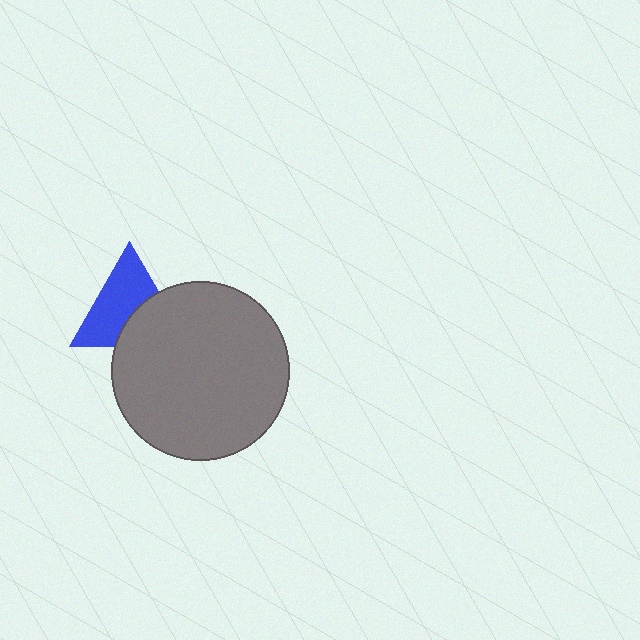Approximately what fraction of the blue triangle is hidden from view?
Roughly 38% of the blue triangle is hidden behind the gray circle.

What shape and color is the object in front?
The object in front is a gray circle.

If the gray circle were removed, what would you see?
You would see the complete blue triangle.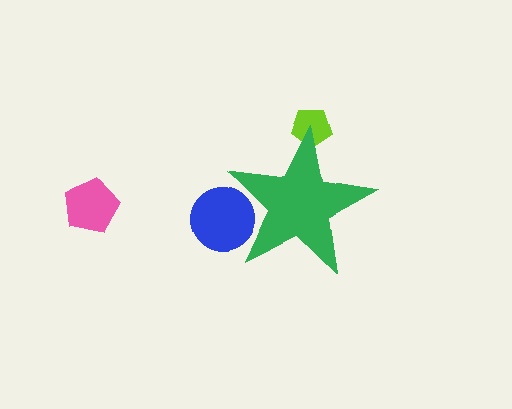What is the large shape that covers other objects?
A green star.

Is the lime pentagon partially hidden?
Yes, the lime pentagon is partially hidden behind the green star.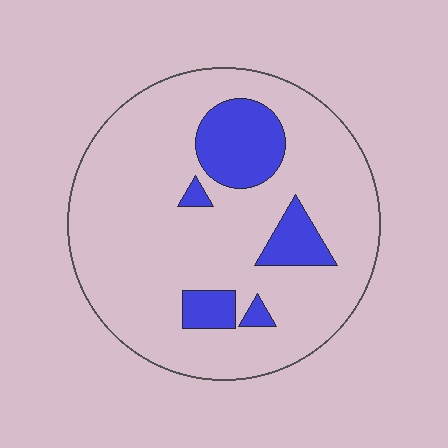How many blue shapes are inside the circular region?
5.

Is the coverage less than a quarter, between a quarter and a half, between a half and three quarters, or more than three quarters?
Less than a quarter.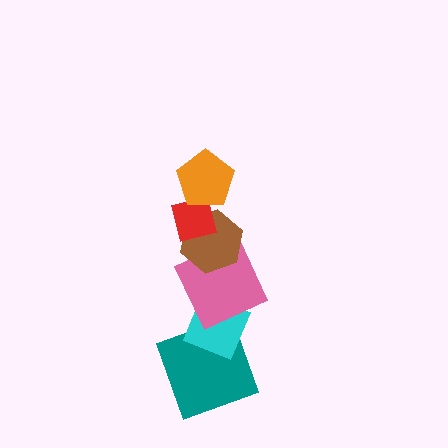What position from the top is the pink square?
The pink square is 4th from the top.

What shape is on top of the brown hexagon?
The red square is on top of the brown hexagon.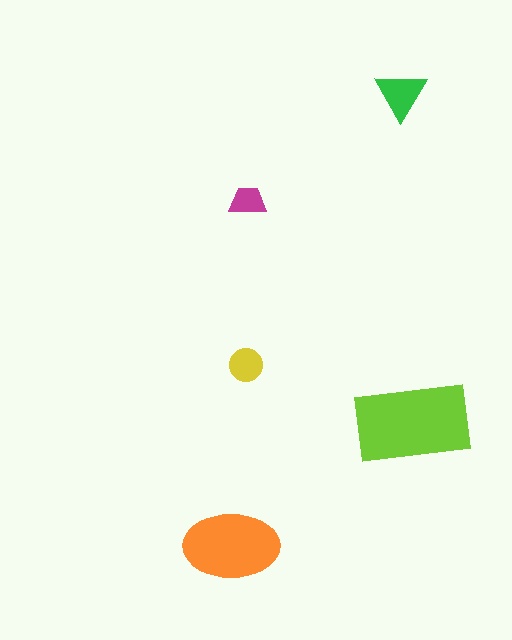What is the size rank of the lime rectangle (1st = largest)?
1st.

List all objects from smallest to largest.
The magenta trapezoid, the yellow circle, the green triangle, the orange ellipse, the lime rectangle.